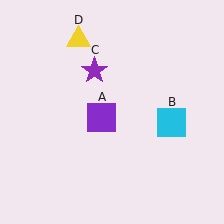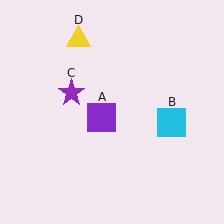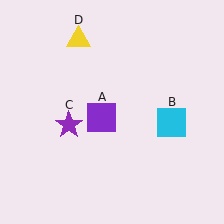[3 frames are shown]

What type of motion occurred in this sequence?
The purple star (object C) rotated counterclockwise around the center of the scene.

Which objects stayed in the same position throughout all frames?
Purple square (object A) and cyan square (object B) and yellow triangle (object D) remained stationary.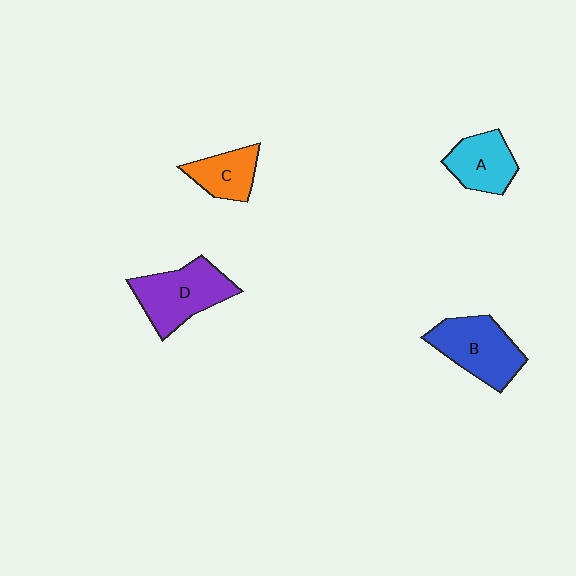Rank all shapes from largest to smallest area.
From largest to smallest: D (purple), B (blue), A (cyan), C (orange).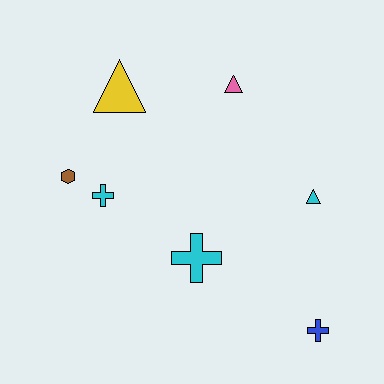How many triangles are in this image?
There are 3 triangles.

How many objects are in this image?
There are 7 objects.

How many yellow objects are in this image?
There is 1 yellow object.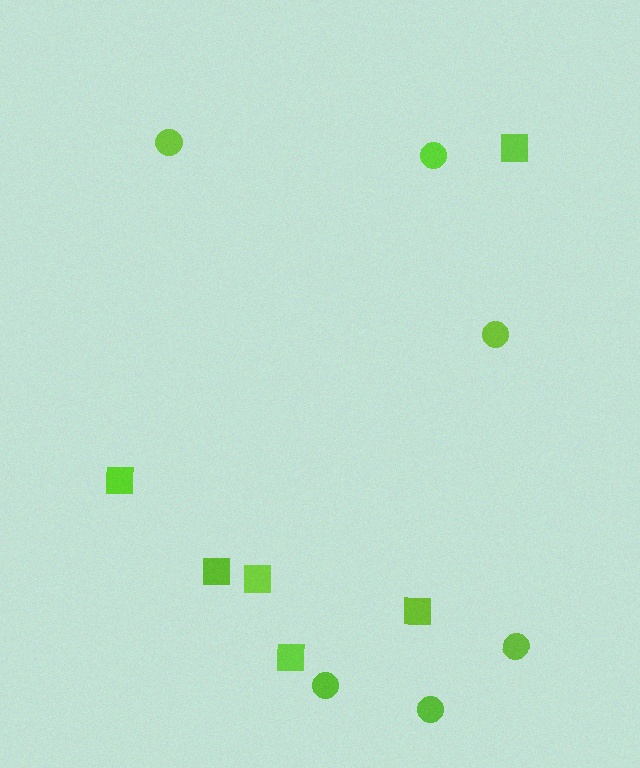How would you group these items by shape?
There are 2 groups: one group of circles (6) and one group of squares (6).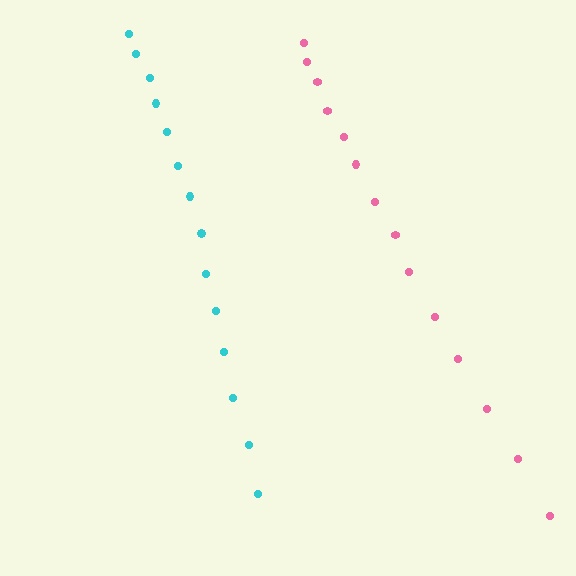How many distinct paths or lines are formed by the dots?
There are 2 distinct paths.